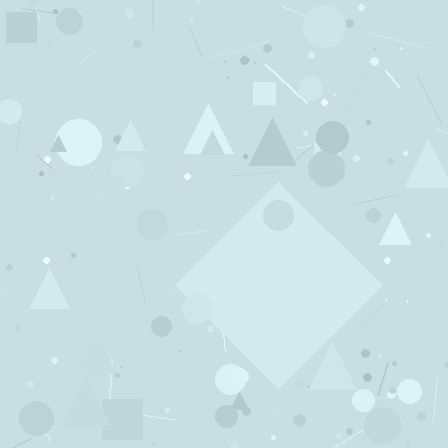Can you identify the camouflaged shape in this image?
The camouflaged shape is a diamond.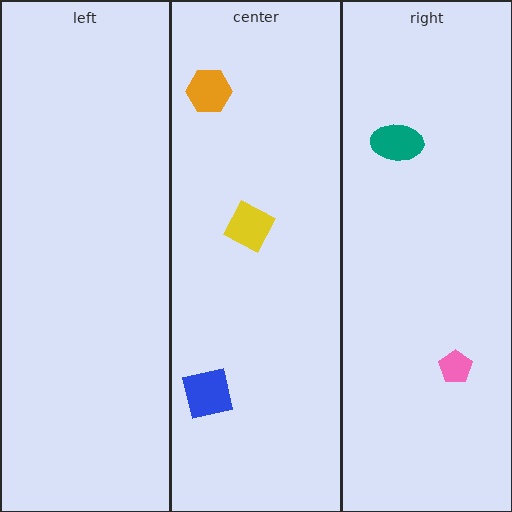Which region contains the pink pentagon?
The right region.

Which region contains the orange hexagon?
The center region.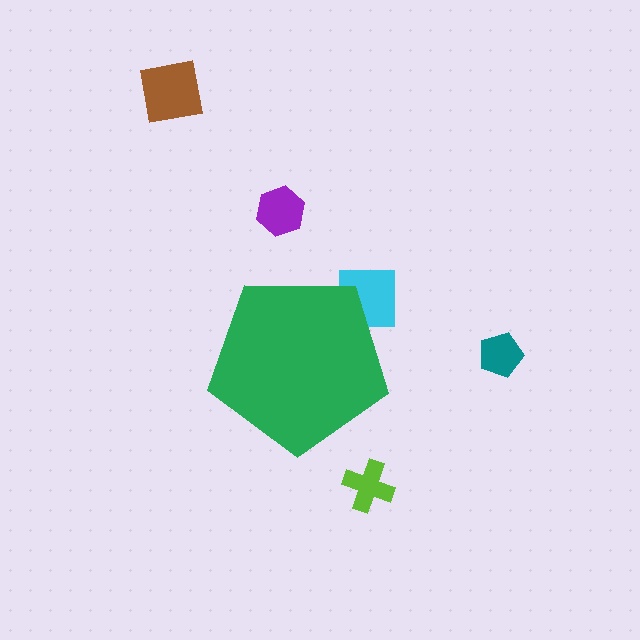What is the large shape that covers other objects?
A green pentagon.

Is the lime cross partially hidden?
No, the lime cross is fully visible.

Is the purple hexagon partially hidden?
No, the purple hexagon is fully visible.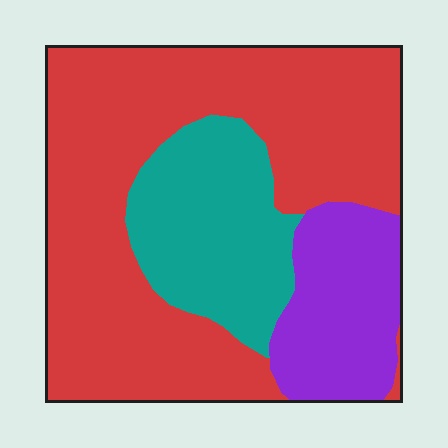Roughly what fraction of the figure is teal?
Teal takes up about one fifth (1/5) of the figure.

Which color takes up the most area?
Red, at roughly 60%.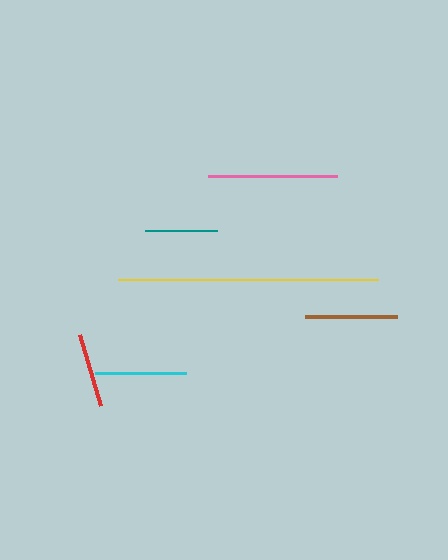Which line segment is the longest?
The yellow line is the longest at approximately 260 pixels.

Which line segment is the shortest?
The teal line is the shortest at approximately 72 pixels.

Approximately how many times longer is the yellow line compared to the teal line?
The yellow line is approximately 3.6 times the length of the teal line.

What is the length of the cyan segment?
The cyan segment is approximately 91 pixels long.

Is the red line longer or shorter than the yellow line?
The yellow line is longer than the red line.